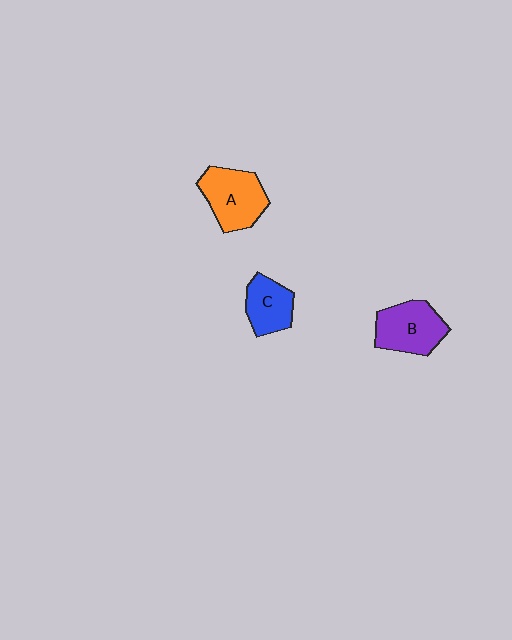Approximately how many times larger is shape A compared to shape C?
Approximately 1.4 times.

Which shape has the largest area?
Shape A (orange).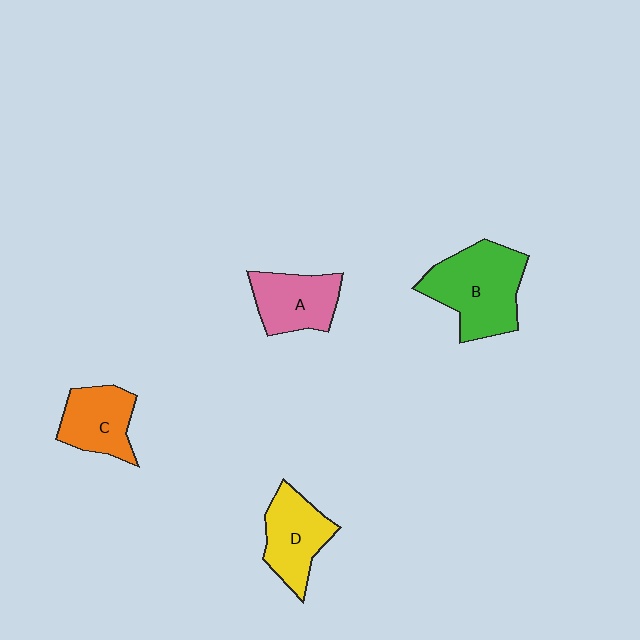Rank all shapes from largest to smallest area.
From largest to smallest: B (green), D (yellow), A (pink), C (orange).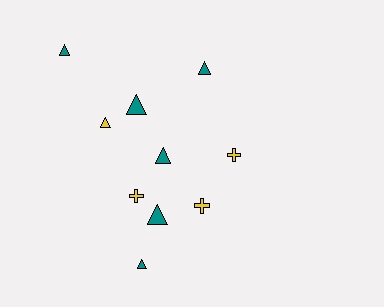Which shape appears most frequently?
Triangle, with 7 objects.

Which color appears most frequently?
Teal, with 6 objects.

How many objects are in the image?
There are 10 objects.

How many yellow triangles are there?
There is 1 yellow triangle.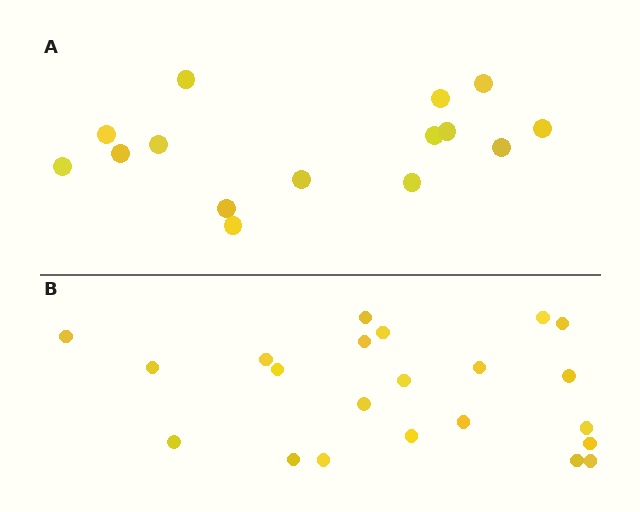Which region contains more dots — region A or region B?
Region B (the bottom region) has more dots.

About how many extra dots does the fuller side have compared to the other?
Region B has roughly 8 or so more dots than region A.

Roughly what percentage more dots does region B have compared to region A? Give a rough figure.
About 45% more.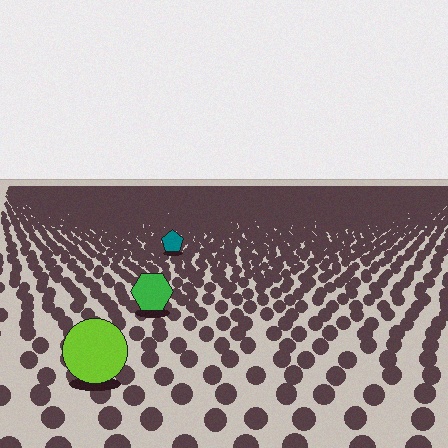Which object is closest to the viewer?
The lime circle is closest. The texture marks near it are larger and more spread out.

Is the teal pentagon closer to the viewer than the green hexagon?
No. The green hexagon is closer — you can tell from the texture gradient: the ground texture is coarser near it.